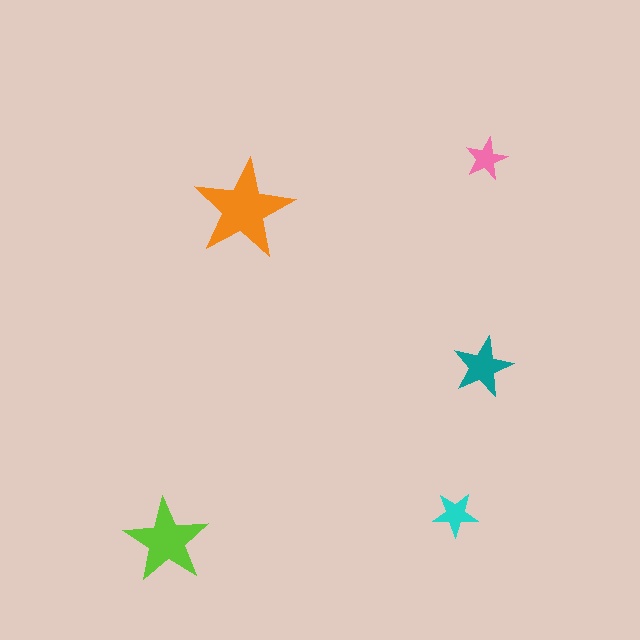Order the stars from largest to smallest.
the orange one, the lime one, the teal one, the cyan one, the pink one.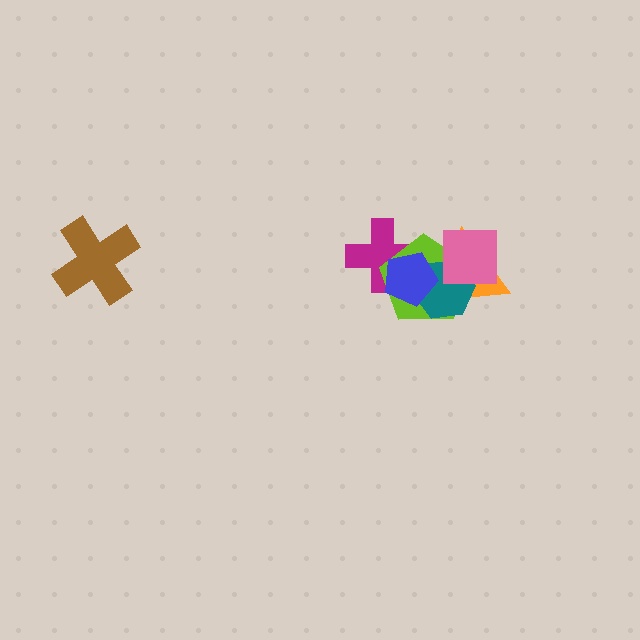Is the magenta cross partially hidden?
Yes, it is partially covered by another shape.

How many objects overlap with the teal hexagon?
4 objects overlap with the teal hexagon.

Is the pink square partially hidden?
No, no other shape covers it.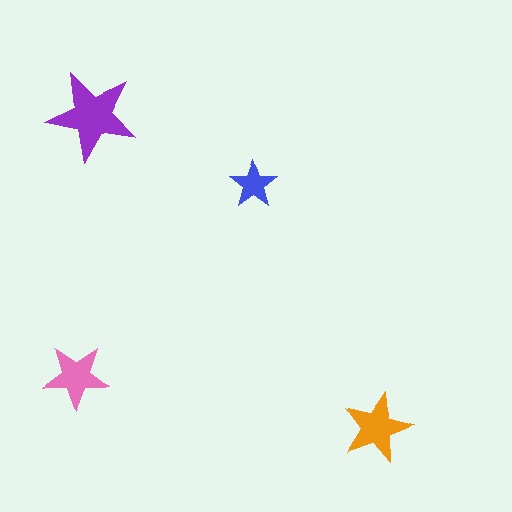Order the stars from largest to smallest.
the purple one, the orange one, the pink one, the blue one.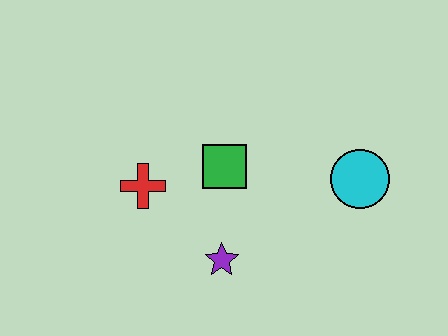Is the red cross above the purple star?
Yes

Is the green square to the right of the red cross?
Yes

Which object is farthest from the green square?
The cyan circle is farthest from the green square.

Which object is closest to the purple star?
The green square is closest to the purple star.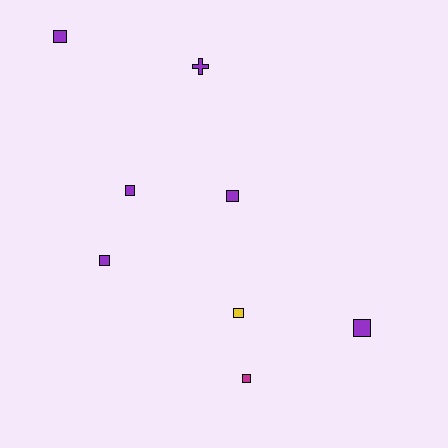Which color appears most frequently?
Purple, with 6 objects.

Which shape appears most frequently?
Square, with 7 objects.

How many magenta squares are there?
There is 1 magenta square.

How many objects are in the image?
There are 8 objects.